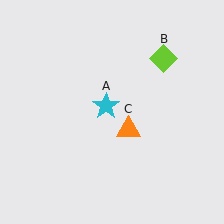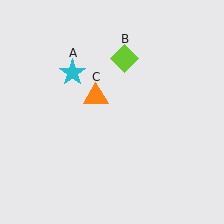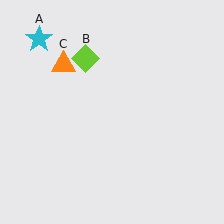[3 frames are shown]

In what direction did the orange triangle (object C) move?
The orange triangle (object C) moved up and to the left.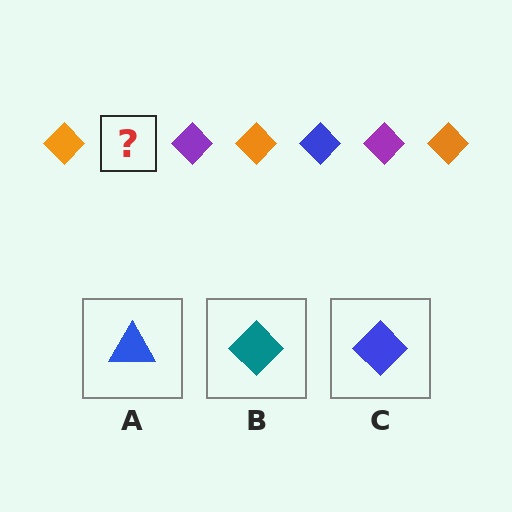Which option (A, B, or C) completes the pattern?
C.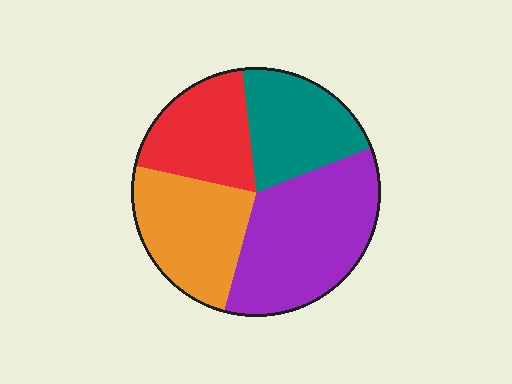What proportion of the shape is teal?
Teal covers 21% of the shape.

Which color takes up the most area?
Purple, at roughly 35%.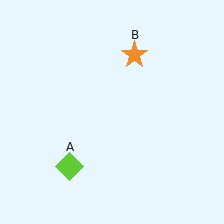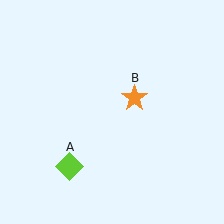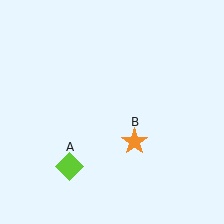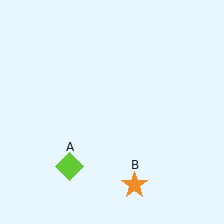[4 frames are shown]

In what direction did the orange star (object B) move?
The orange star (object B) moved down.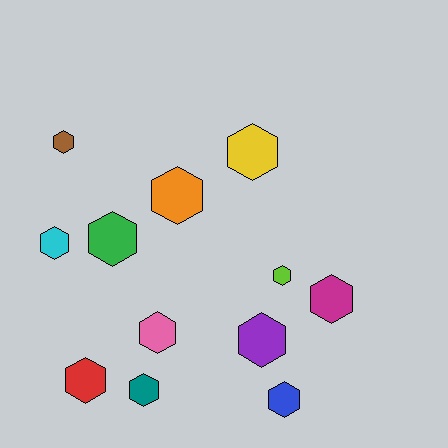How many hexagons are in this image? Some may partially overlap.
There are 12 hexagons.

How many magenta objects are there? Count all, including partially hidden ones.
There is 1 magenta object.